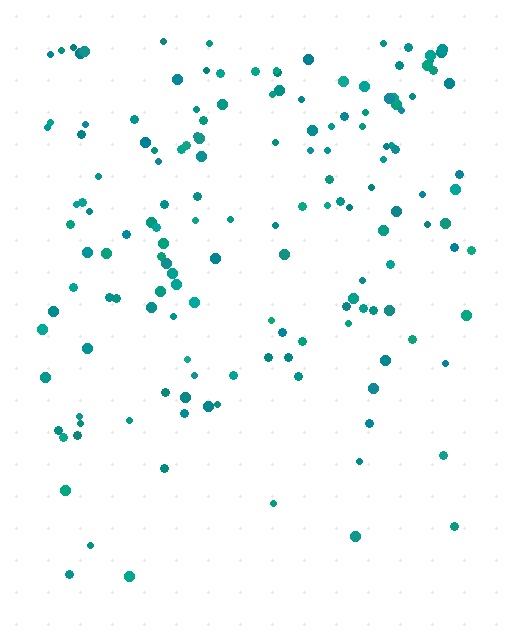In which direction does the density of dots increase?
From bottom to top, with the top side densest.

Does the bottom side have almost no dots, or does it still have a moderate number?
Still a moderate number, just noticeably fewer than the top.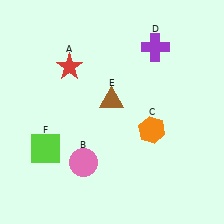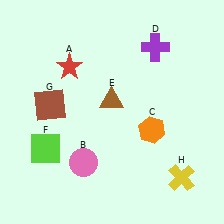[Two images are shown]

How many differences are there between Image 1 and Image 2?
There are 2 differences between the two images.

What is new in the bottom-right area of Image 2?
A yellow cross (H) was added in the bottom-right area of Image 2.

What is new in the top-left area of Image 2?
A brown square (G) was added in the top-left area of Image 2.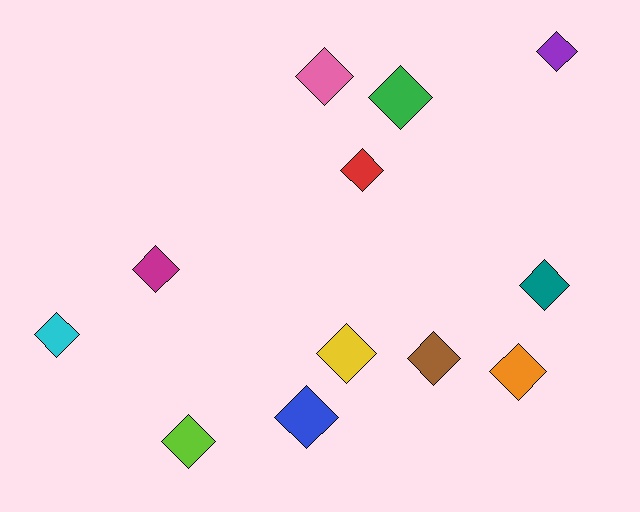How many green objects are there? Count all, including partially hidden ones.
There is 1 green object.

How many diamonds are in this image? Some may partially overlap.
There are 12 diamonds.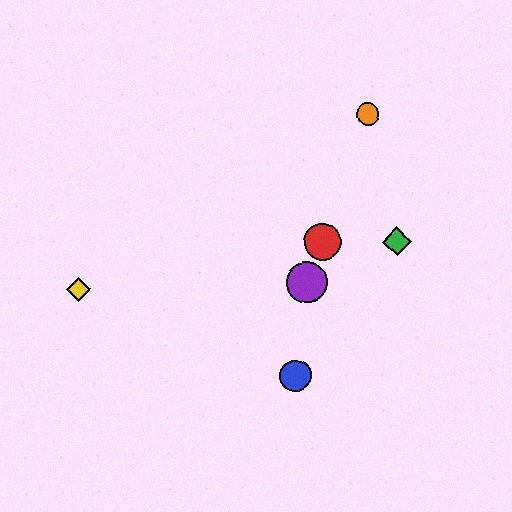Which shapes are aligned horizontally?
The yellow diamond, the purple circle are aligned horizontally.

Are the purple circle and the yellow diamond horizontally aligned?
Yes, both are at y≈282.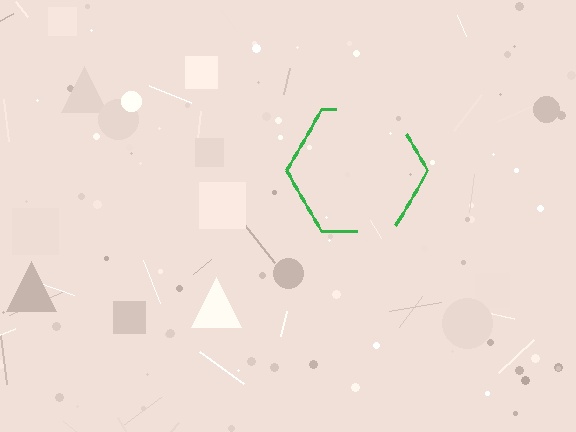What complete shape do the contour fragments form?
The contour fragments form a hexagon.